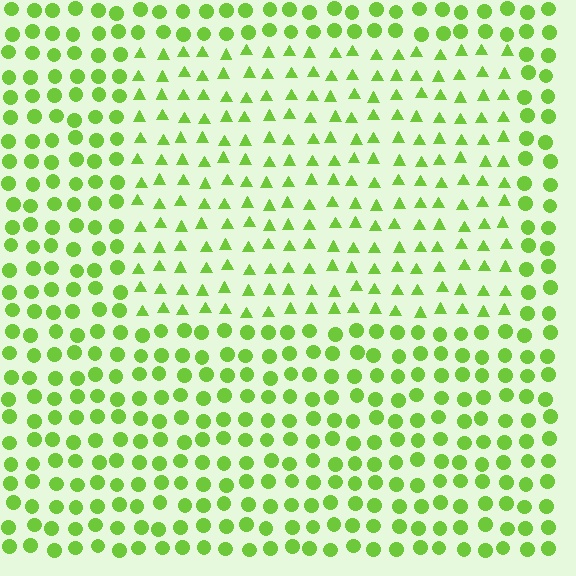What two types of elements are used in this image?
The image uses triangles inside the rectangle region and circles outside it.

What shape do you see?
I see a rectangle.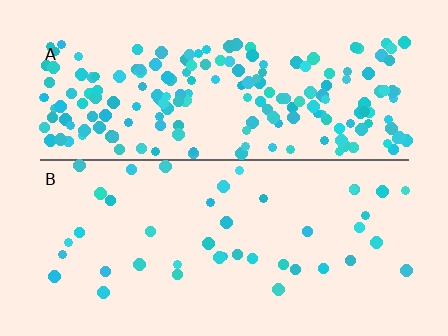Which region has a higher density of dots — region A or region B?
A (the top).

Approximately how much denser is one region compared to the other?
Approximately 4.5× — region A over region B.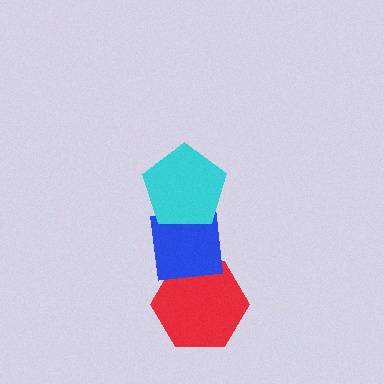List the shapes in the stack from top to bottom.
From top to bottom: the cyan pentagon, the blue square, the red hexagon.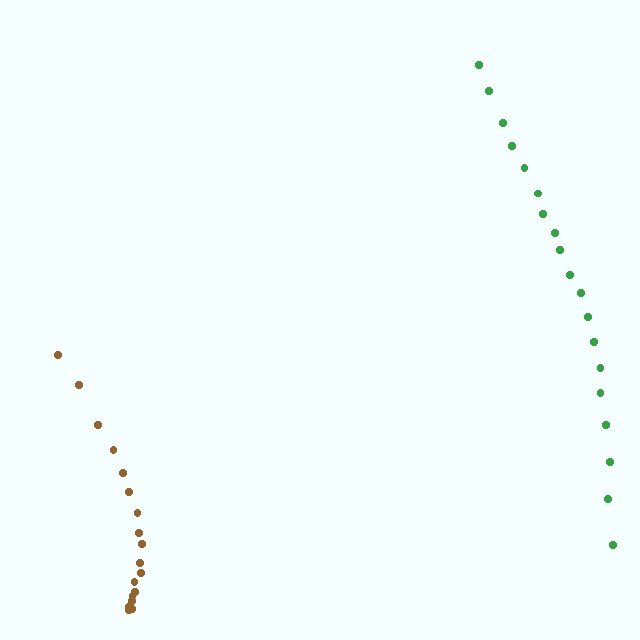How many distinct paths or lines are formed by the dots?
There are 2 distinct paths.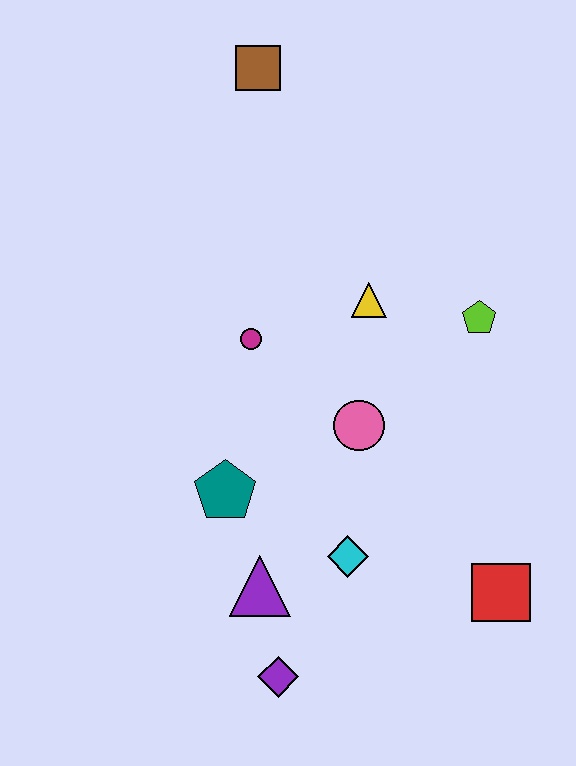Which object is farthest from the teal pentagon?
The brown square is farthest from the teal pentagon.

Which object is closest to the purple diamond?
The purple triangle is closest to the purple diamond.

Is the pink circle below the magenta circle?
Yes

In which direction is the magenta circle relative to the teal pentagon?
The magenta circle is above the teal pentagon.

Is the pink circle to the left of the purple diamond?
No